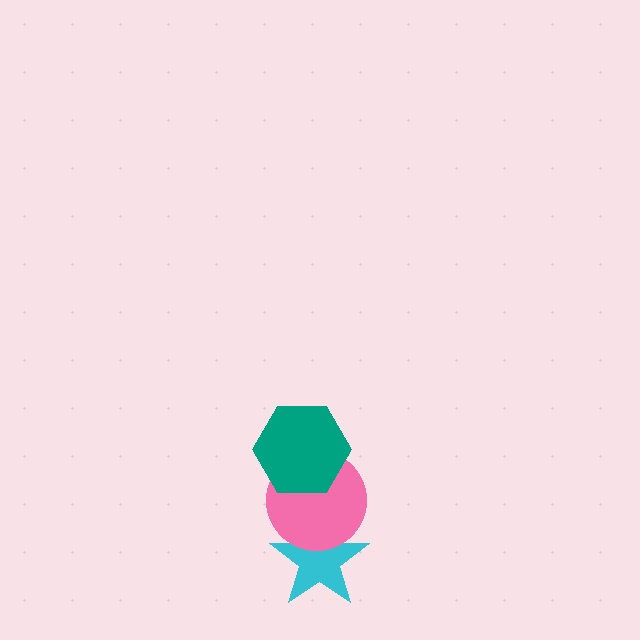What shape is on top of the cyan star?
The pink circle is on top of the cyan star.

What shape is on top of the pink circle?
The teal hexagon is on top of the pink circle.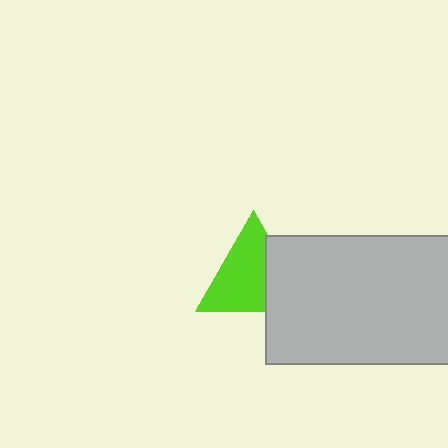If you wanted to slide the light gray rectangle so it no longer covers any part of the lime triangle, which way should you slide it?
Slide it right — that is the most direct way to separate the two shapes.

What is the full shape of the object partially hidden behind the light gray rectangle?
The partially hidden object is a lime triangle.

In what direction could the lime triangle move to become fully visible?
The lime triangle could move left. That would shift it out from behind the light gray rectangle entirely.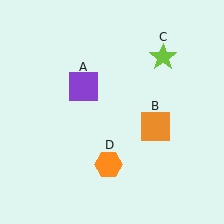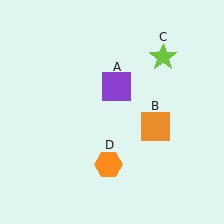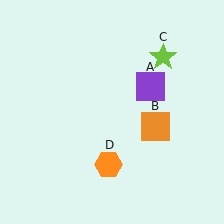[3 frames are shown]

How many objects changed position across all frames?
1 object changed position: purple square (object A).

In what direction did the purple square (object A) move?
The purple square (object A) moved right.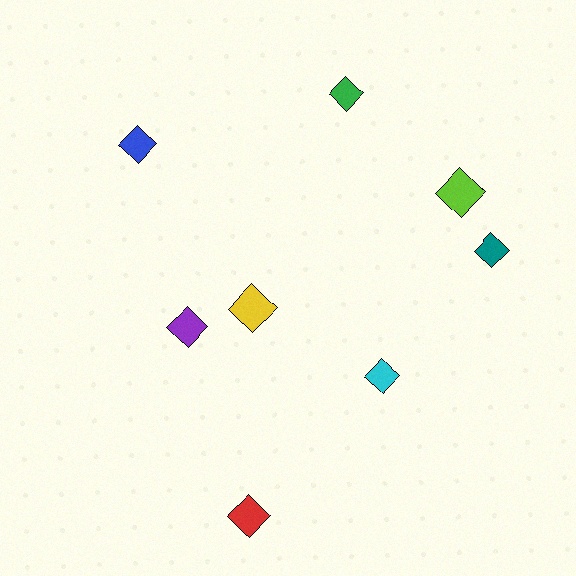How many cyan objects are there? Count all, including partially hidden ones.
There is 1 cyan object.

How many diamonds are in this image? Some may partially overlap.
There are 8 diamonds.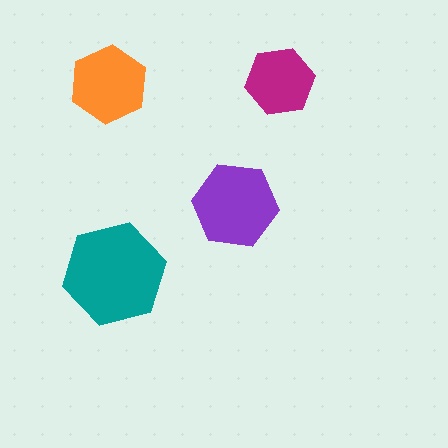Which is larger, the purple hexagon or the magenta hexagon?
The purple one.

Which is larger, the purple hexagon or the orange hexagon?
The purple one.